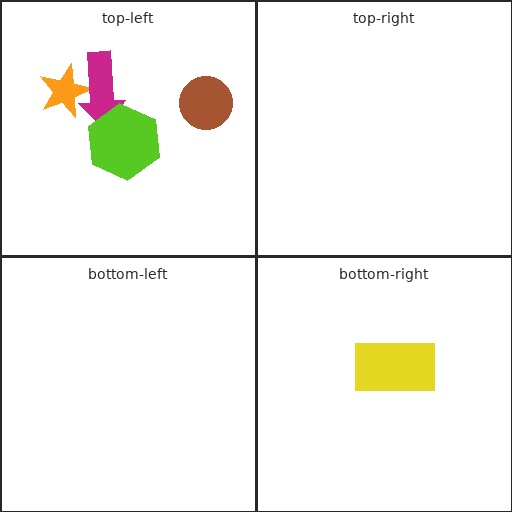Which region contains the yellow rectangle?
The bottom-right region.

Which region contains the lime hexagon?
The top-left region.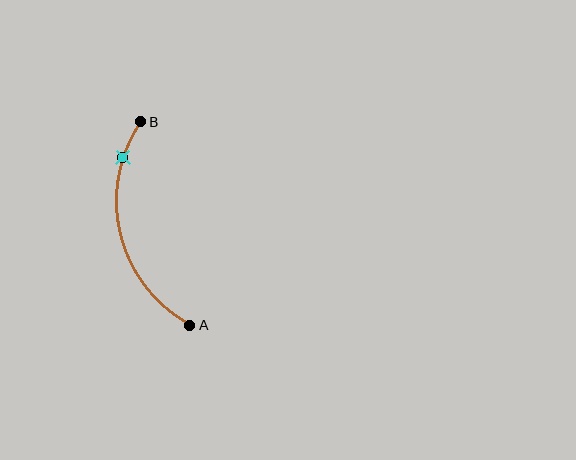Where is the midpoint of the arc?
The arc midpoint is the point on the curve farthest from the straight line joining A and B. It sits to the left of that line.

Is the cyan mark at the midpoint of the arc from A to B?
No. The cyan mark lies on the arc but is closer to endpoint B. The arc midpoint would be at the point on the curve equidistant along the arc from both A and B.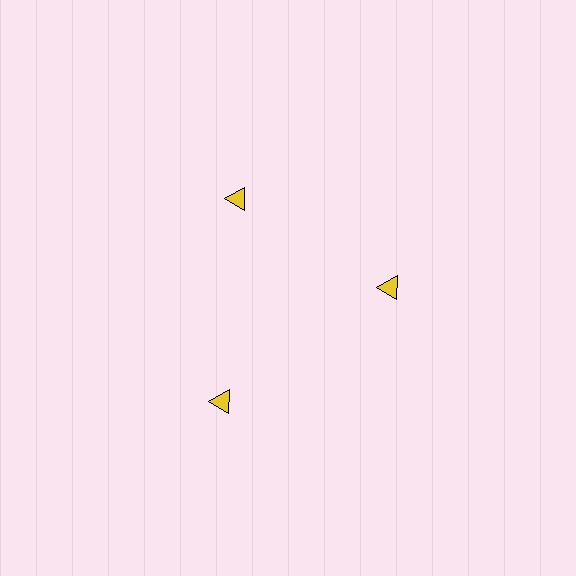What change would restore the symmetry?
The symmetry would be restored by moving it inward, back onto the ring so that all 3 triangles sit at equal angles and equal distance from the center.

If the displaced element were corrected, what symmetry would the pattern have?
It would have 3-fold rotational symmetry — the pattern would map onto itself every 120 degrees.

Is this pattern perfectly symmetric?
No. The 3 yellow triangles are arranged in a ring, but one element near the 7 o'clock position is pushed outward from the center, breaking the 3-fold rotational symmetry.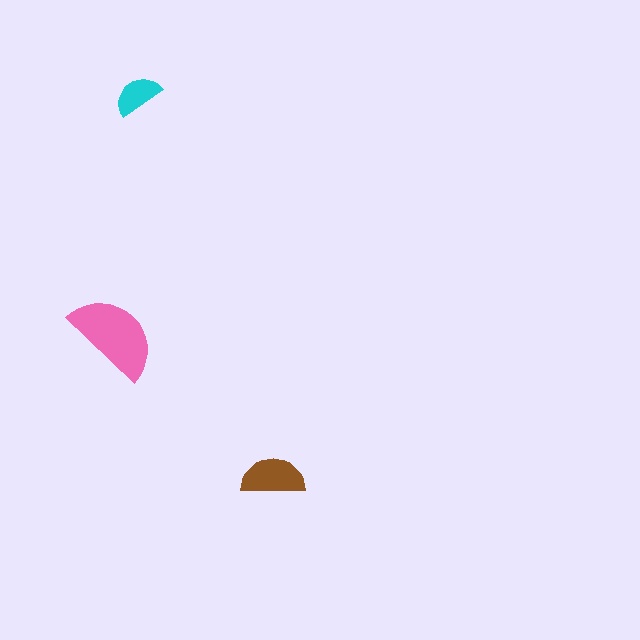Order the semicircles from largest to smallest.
the pink one, the brown one, the cyan one.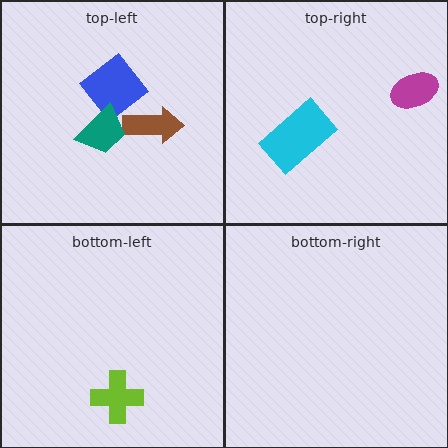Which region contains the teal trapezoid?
The top-left region.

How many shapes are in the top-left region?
3.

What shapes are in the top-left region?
The blue diamond, the brown arrow, the teal trapezoid.